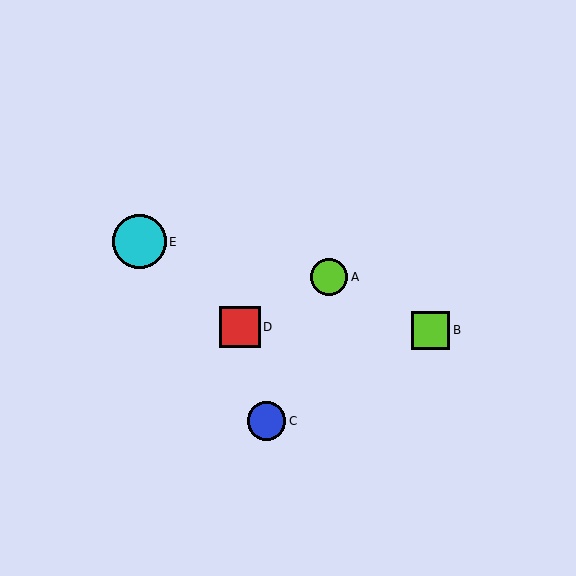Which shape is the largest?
The cyan circle (labeled E) is the largest.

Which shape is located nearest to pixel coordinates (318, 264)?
The lime circle (labeled A) at (329, 277) is nearest to that location.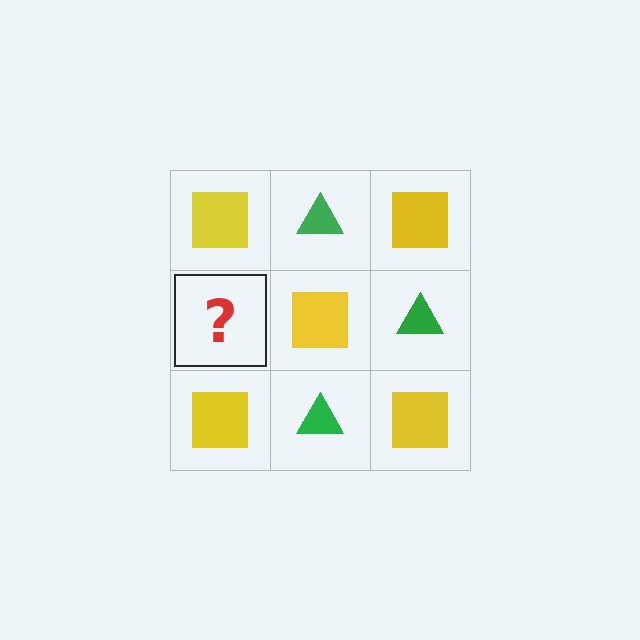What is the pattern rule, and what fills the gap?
The rule is that it alternates yellow square and green triangle in a checkerboard pattern. The gap should be filled with a green triangle.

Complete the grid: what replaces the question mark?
The question mark should be replaced with a green triangle.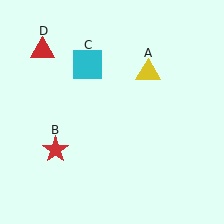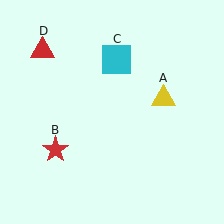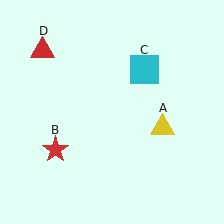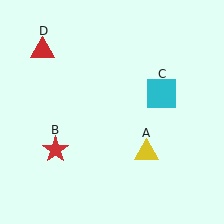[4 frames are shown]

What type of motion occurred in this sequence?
The yellow triangle (object A), cyan square (object C) rotated clockwise around the center of the scene.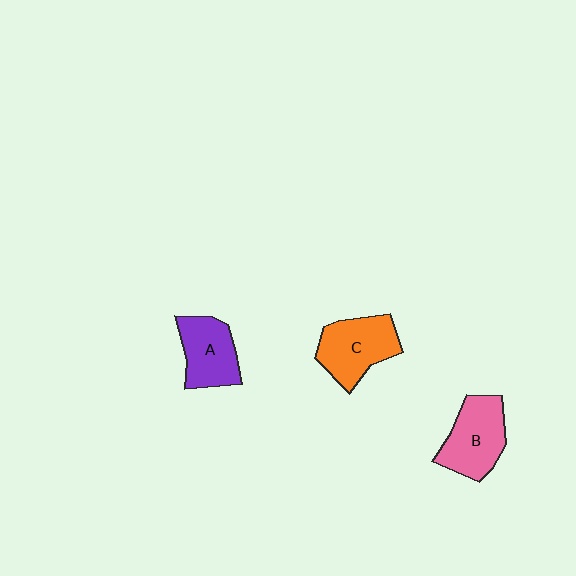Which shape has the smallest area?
Shape A (purple).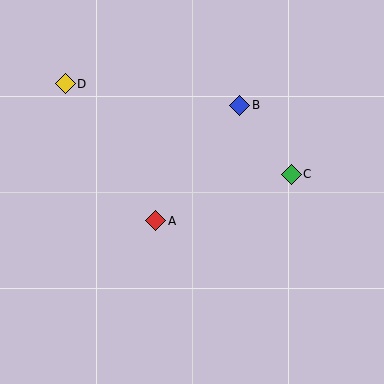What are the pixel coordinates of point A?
Point A is at (156, 221).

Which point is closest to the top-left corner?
Point D is closest to the top-left corner.